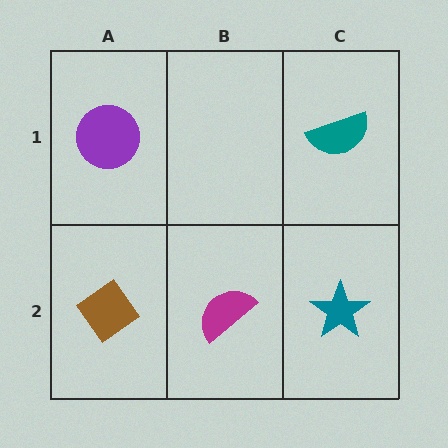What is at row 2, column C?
A teal star.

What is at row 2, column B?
A magenta semicircle.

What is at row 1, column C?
A teal semicircle.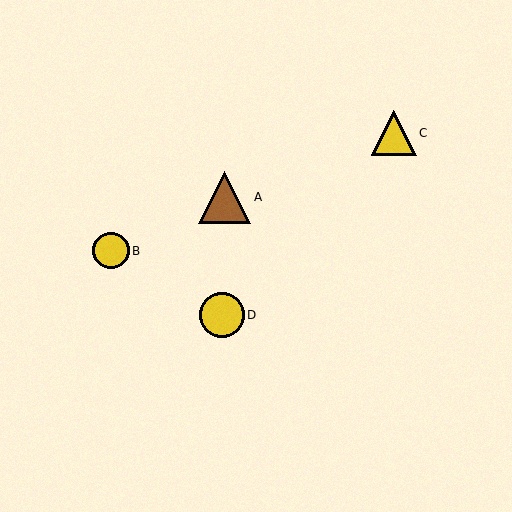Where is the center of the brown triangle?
The center of the brown triangle is at (225, 197).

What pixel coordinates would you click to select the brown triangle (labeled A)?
Click at (225, 197) to select the brown triangle A.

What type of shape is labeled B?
Shape B is a yellow circle.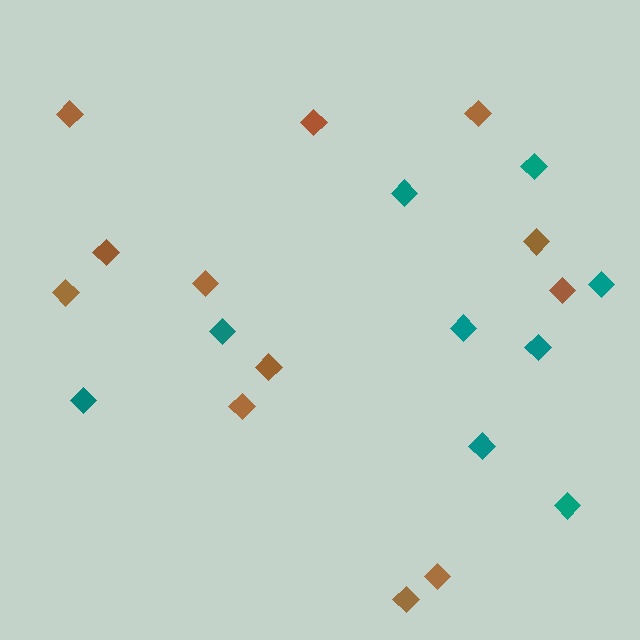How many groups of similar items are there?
There are 2 groups: one group of brown diamonds (12) and one group of teal diamonds (9).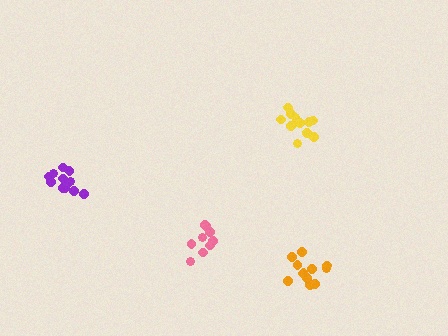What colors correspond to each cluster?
The clusters are colored: purple, pink, orange, yellow.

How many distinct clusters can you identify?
There are 4 distinct clusters.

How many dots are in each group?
Group 1: 12 dots, Group 2: 9 dots, Group 3: 12 dots, Group 4: 12 dots (45 total).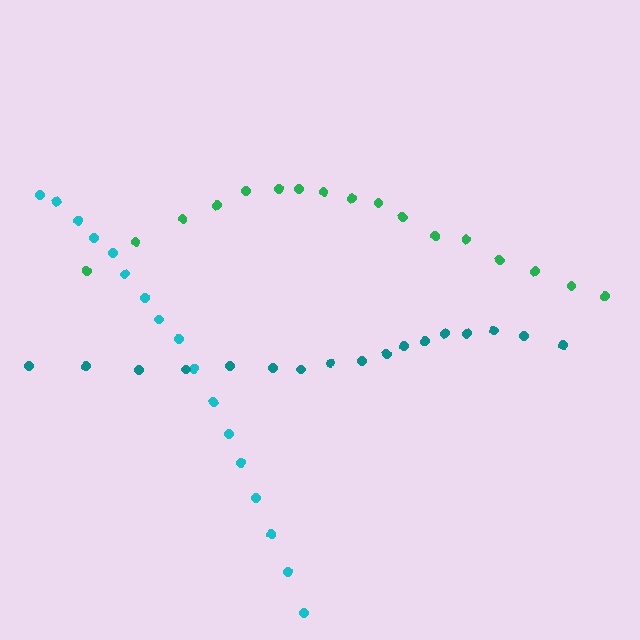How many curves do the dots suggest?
There are 3 distinct paths.